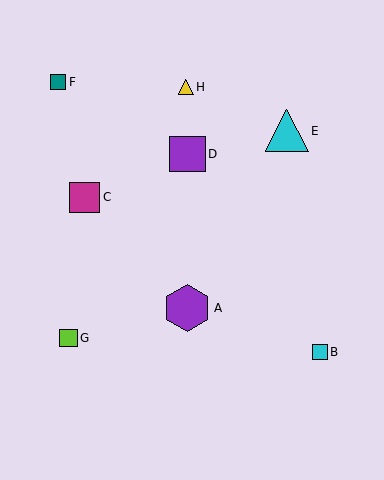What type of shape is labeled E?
Shape E is a cyan triangle.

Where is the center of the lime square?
The center of the lime square is at (68, 338).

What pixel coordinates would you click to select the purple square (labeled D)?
Click at (188, 154) to select the purple square D.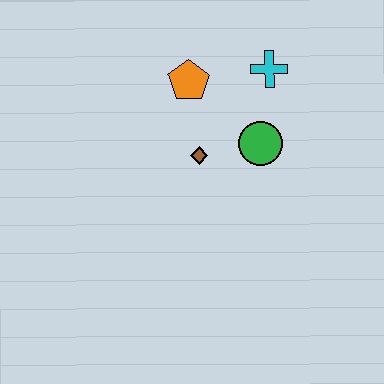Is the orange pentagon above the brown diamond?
Yes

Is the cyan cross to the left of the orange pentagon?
No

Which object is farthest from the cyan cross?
The brown diamond is farthest from the cyan cross.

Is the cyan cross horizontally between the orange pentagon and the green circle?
No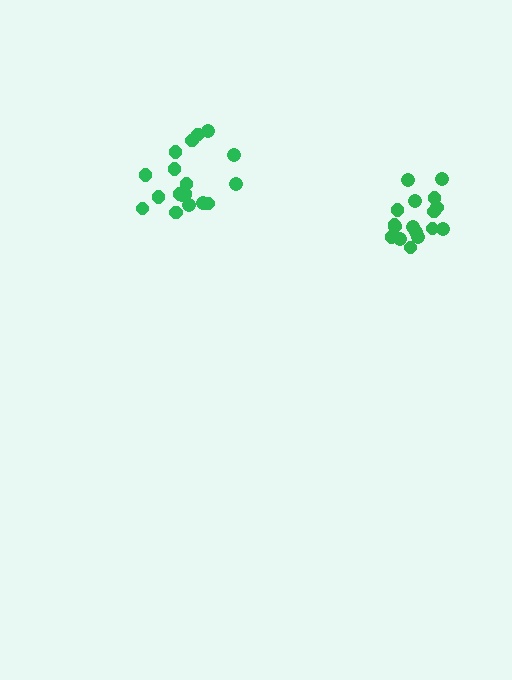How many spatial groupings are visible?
There are 2 spatial groupings.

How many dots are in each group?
Group 1: 18 dots, Group 2: 17 dots (35 total).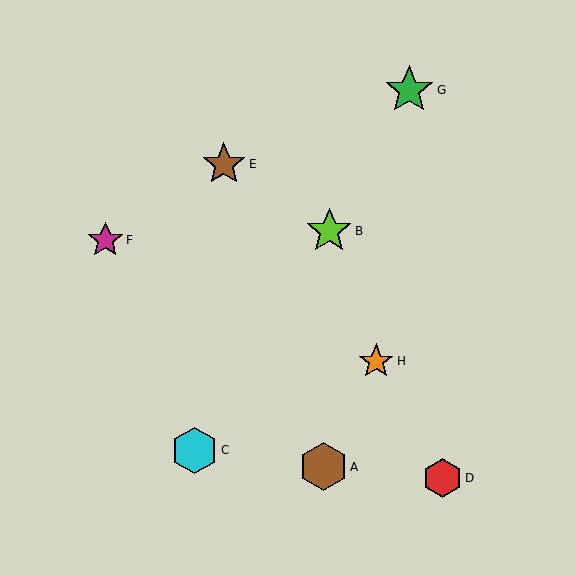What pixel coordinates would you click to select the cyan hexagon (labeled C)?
Click at (194, 450) to select the cyan hexagon C.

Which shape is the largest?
The green star (labeled G) is the largest.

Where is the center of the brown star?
The center of the brown star is at (224, 164).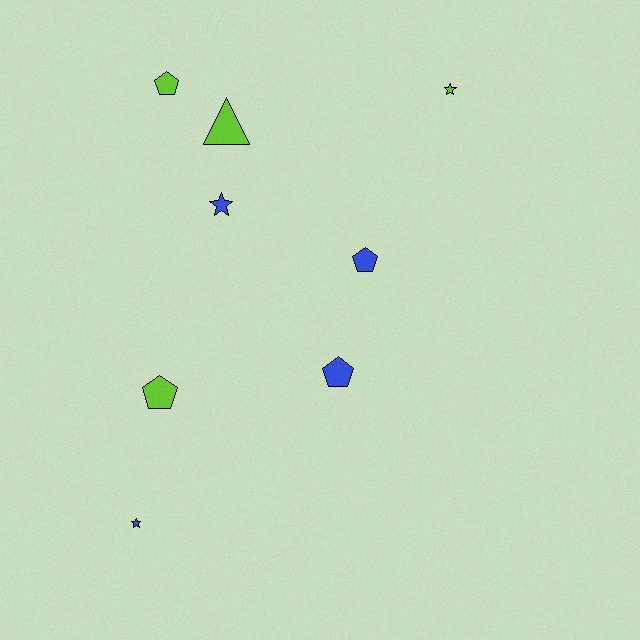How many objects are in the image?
There are 8 objects.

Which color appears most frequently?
Lime, with 4 objects.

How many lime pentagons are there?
There are 2 lime pentagons.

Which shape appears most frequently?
Pentagon, with 4 objects.